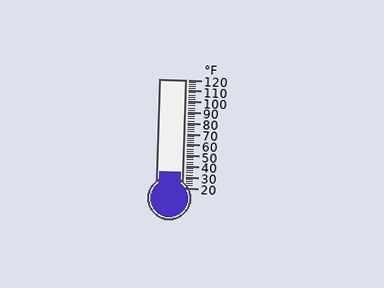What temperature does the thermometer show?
The thermometer shows approximately 34°F.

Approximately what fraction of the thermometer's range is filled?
The thermometer is filled to approximately 15% of its range.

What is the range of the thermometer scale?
The thermometer scale ranges from 20°F to 120°F.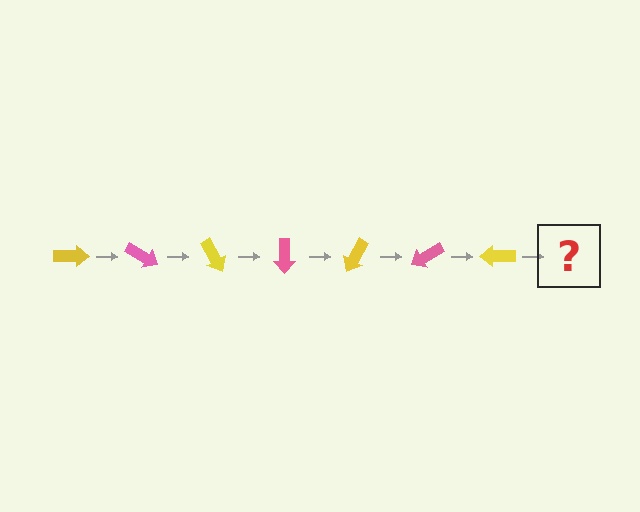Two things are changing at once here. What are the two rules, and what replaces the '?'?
The two rules are that it rotates 30 degrees each step and the color cycles through yellow and pink. The '?' should be a pink arrow, rotated 210 degrees from the start.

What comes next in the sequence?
The next element should be a pink arrow, rotated 210 degrees from the start.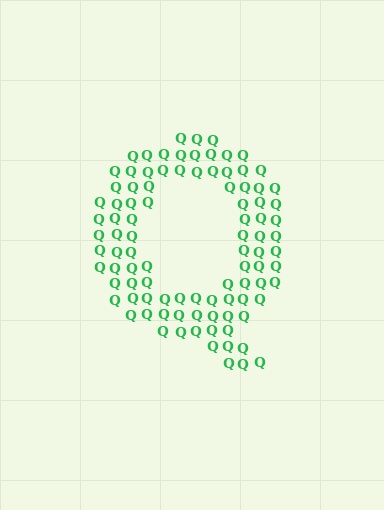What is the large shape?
The large shape is the letter Q.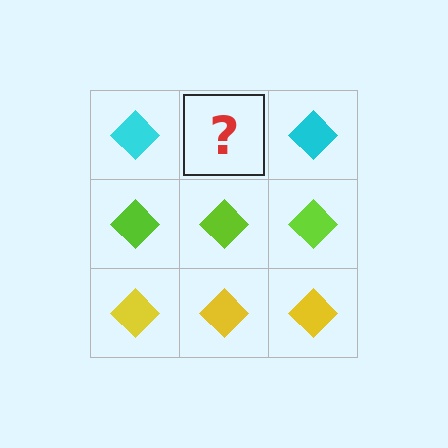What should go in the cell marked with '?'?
The missing cell should contain a cyan diamond.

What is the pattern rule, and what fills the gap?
The rule is that each row has a consistent color. The gap should be filled with a cyan diamond.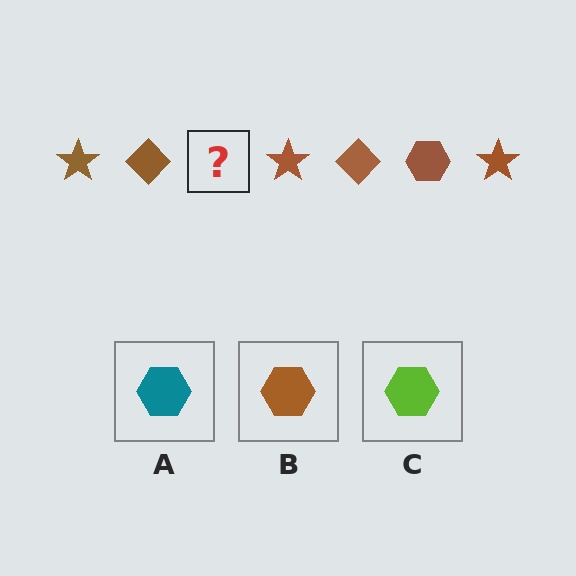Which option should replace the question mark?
Option B.